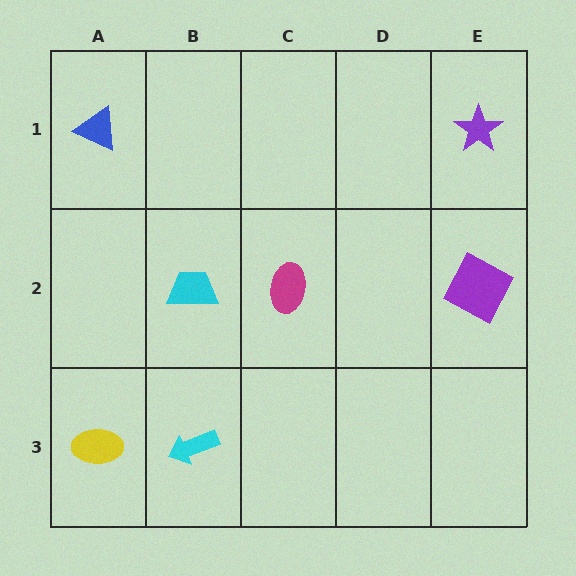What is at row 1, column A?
A blue triangle.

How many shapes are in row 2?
3 shapes.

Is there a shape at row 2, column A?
No, that cell is empty.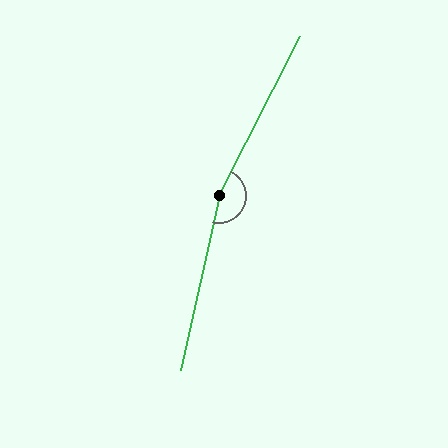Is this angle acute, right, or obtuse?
It is obtuse.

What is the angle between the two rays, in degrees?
Approximately 166 degrees.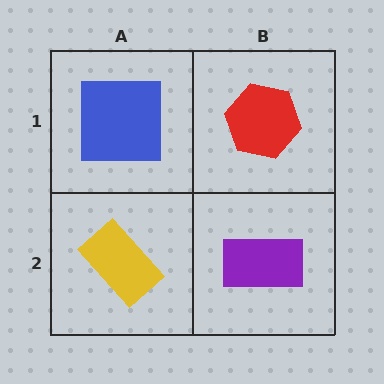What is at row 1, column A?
A blue square.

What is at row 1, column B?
A red hexagon.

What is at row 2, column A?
A yellow rectangle.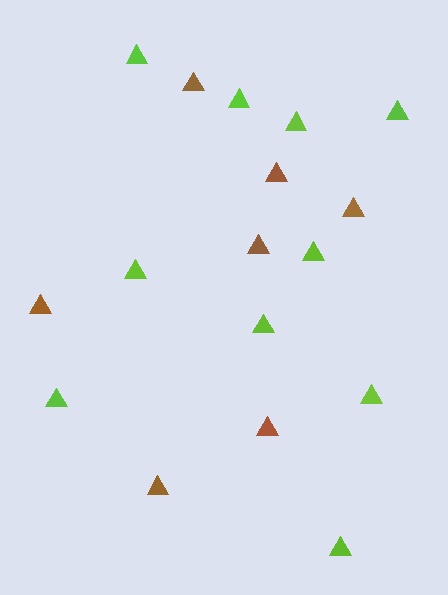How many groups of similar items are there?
There are 2 groups: one group of brown triangles (7) and one group of lime triangles (10).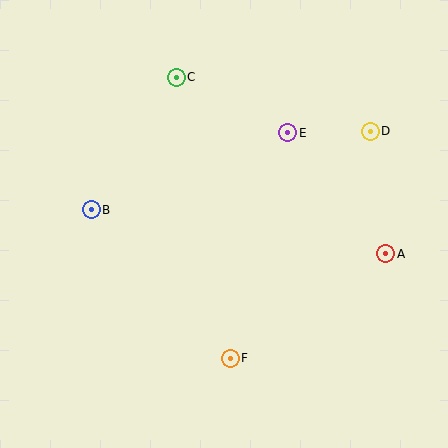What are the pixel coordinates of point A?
Point A is at (386, 254).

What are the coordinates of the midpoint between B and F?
The midpoint between B and F is at (161, 284).